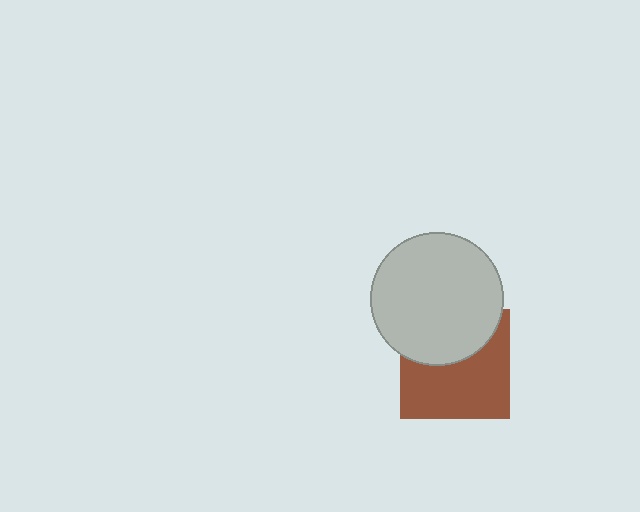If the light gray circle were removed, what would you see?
You would see the complete brown square.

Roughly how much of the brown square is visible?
About half of it is visible (roughly 60%).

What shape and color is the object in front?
The object in front is a light gray circle.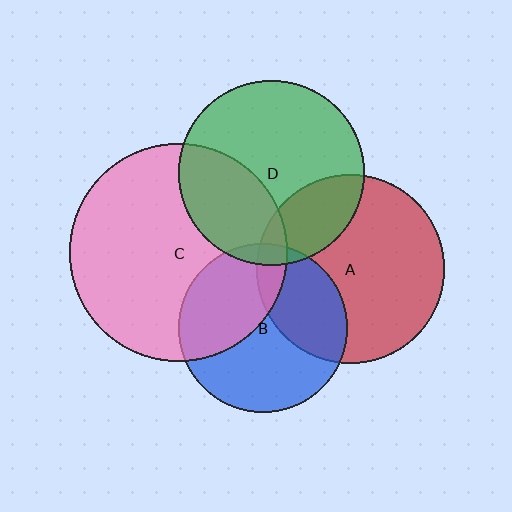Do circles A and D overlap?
Yes.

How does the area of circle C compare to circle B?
Approximately 1.7 times.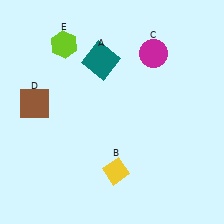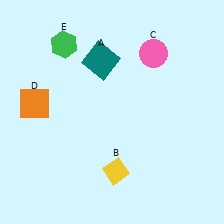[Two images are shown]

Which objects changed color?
C changed from magenta to pink. D changed from brown to orange. E changed from lime to green.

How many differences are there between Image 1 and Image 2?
There are 3 differences between the two images.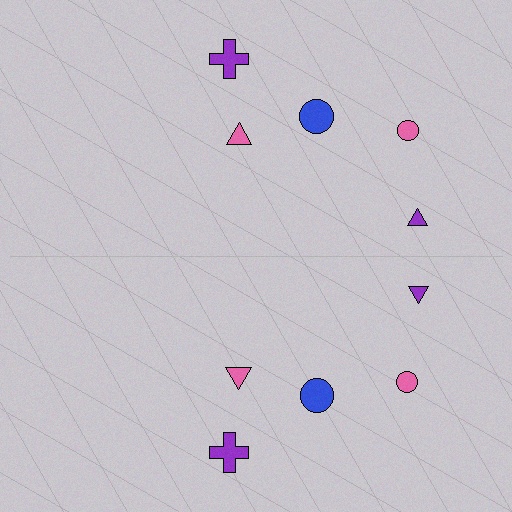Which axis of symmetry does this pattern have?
The pattern has a horizontal axis of symmetry running through the center of the image.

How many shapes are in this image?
There are 10 shapes in this image.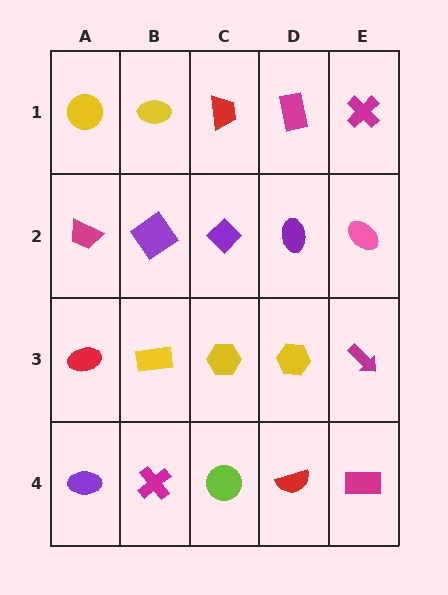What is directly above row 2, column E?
A magenta cross.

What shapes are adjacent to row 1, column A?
A magenta trapezoid (row 2, column A), a yellow ellipse (row 1, column B).